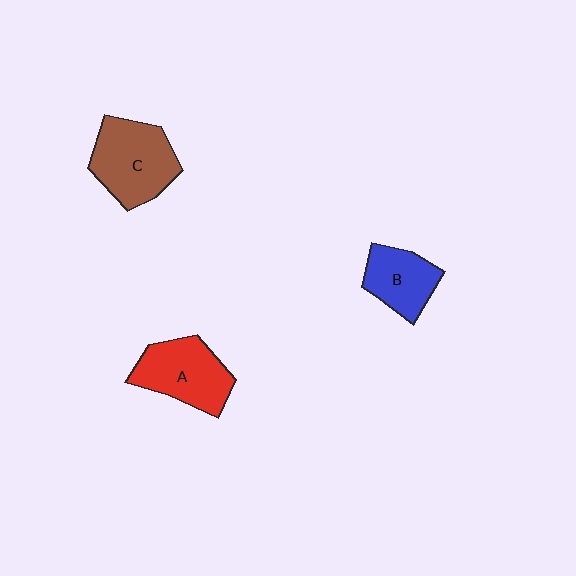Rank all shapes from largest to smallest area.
From largest to smallest: C (brown), A (red), B (blue).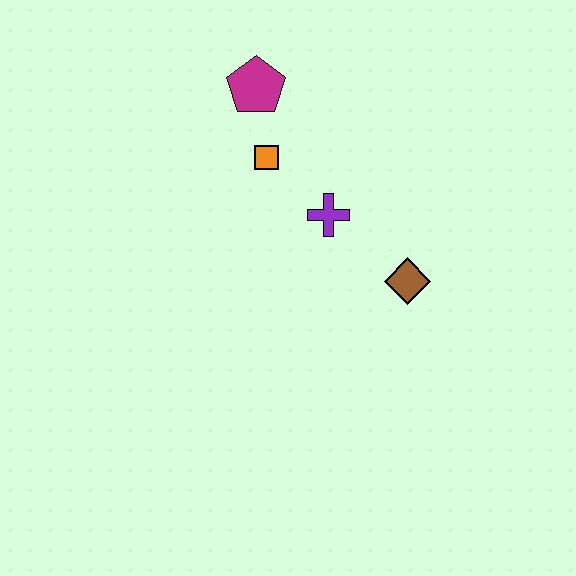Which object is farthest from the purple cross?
The magenta pentagon is farthest from the purple cross.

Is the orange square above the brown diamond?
Yes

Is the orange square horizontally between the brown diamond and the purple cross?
No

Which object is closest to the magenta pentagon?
The orange square is closest to the magenta pentagon.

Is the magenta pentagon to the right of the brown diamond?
No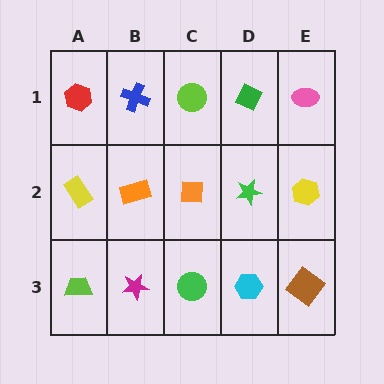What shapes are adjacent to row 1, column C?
An orange square (row 2, column C), a blue cross (row 1, column B), a green diamond (row 1, column D).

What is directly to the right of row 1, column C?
A green diamond.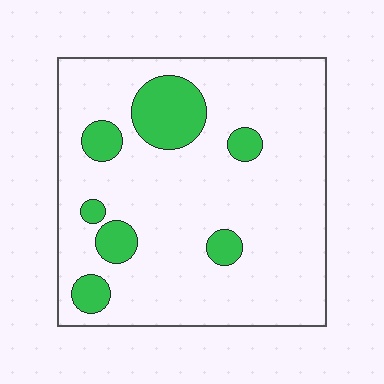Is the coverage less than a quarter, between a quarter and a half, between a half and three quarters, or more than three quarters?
Less than a quarter.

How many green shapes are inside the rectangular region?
7.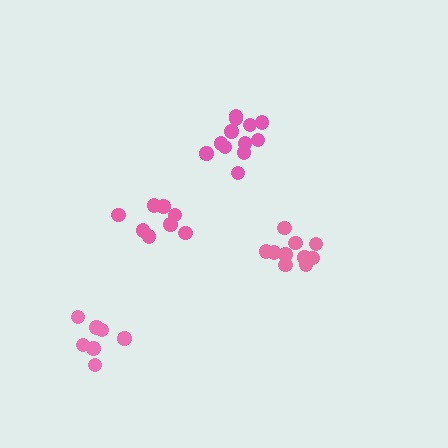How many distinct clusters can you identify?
There are 4 distinct clusters.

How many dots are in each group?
Group 1: 7 dots, Group 2: 10 dots, Group 3: 8 dots, Group 4: 12 dots (37 total).